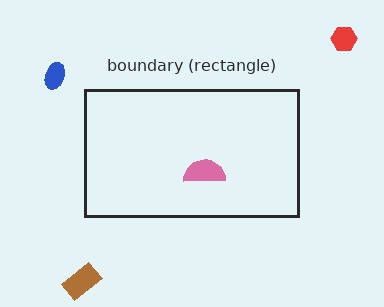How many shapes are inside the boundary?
1 inside, 3 outside.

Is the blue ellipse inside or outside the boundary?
Outside.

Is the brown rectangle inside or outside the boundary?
Outside.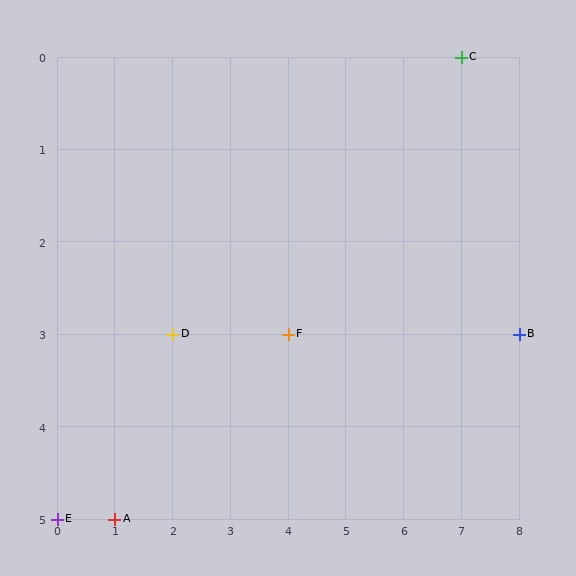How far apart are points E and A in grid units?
Points E and A are 1 column apart.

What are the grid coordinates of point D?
Point D is at grid coordinates (2, 3).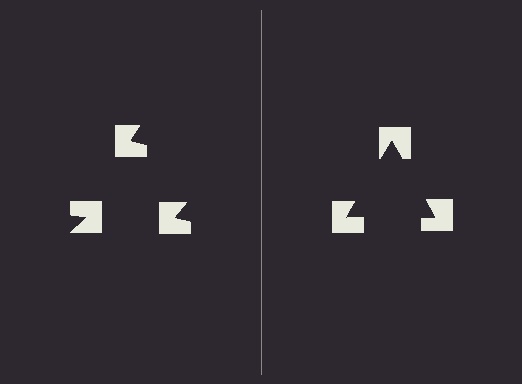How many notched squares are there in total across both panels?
6 — 3 on each side.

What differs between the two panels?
The notched squares are positioned identically on both sides; only the wedge orientations differ. On the right they align to a triangle; on the left they are misaligned.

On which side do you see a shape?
An illusory triangle appears on the right side. On the left side the wedge cuts are rotated, so no coherent shape forms.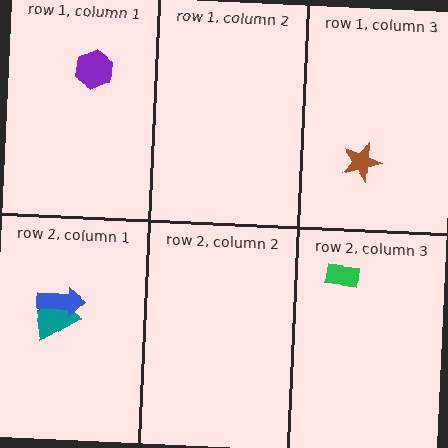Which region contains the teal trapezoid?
The row 2, column 1 region.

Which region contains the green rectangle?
The row 2, column 3 region.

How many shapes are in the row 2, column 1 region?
2.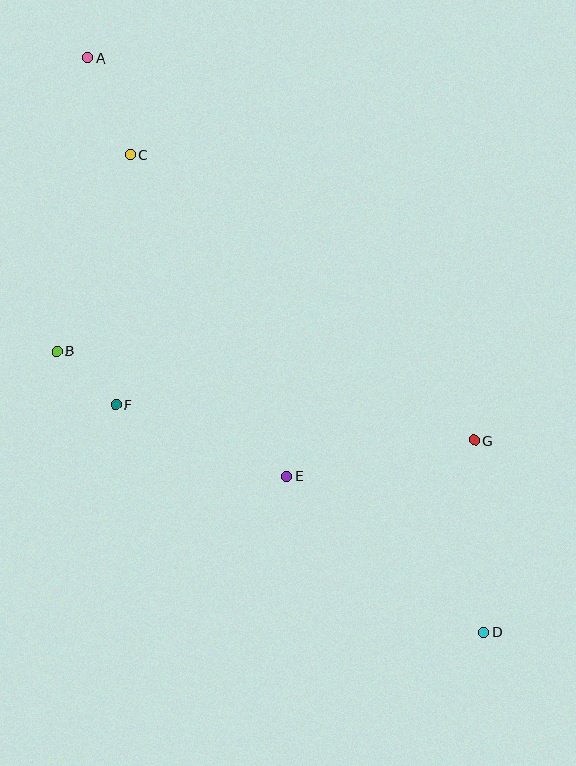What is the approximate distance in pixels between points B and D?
The distance between B and D is approximately 512 pixels.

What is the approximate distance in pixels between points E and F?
The distance between E and F is approximately 186 pixels.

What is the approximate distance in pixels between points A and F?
The distance between A and F is approximately 348 pixels.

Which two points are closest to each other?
Points B and F are closest to each other.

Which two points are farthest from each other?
Points A and D are farthest from each other.